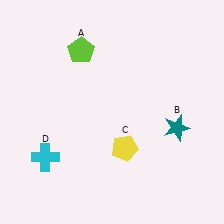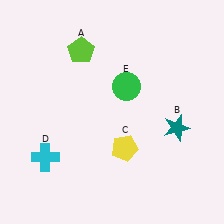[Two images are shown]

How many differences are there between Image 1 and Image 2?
There is 1 difference between the two images.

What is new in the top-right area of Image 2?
A green circle (E) was added in the top-right area of Image 2.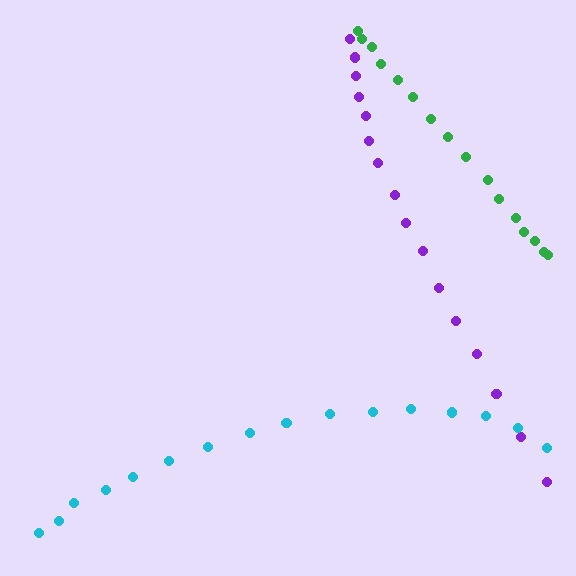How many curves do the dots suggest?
There are 3 distinct paths.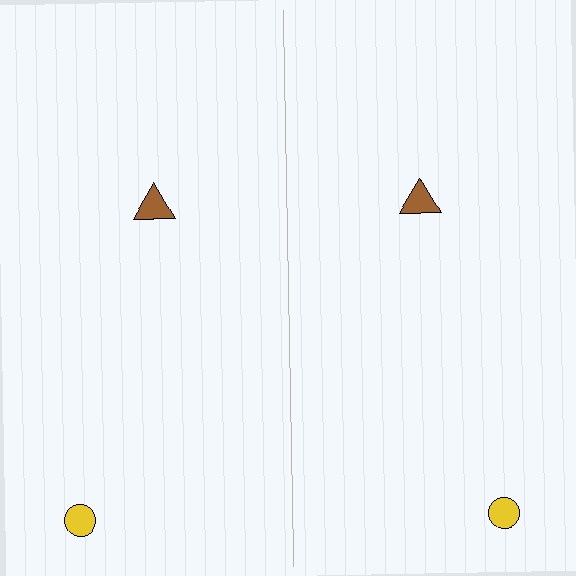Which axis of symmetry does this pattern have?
The pattern has a vertical axis of symmetry running through the center of the image.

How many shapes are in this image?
There are 4 shapes in this image.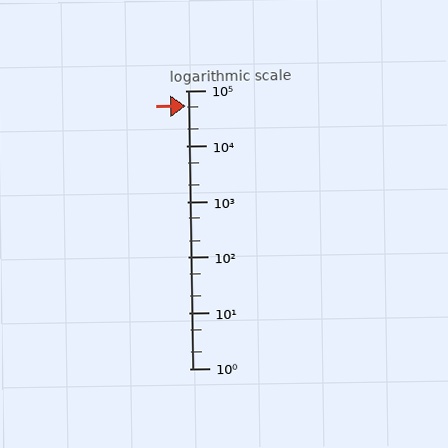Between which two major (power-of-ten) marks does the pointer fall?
The pointer is between 10000 and 100000.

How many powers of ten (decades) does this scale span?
The scale spans 5 decades, from 1 to 100000.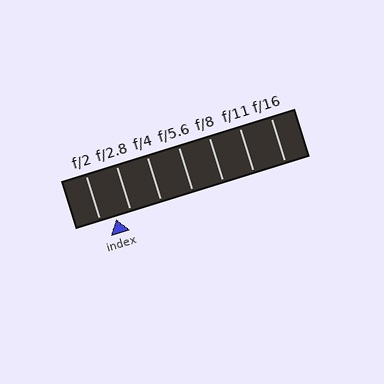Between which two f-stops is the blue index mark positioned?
The index mark is between f/2 and f/2.8.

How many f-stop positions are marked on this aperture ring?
There are 7 f-stop positions marked.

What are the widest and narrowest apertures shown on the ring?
The widest aperture shown is f/2 and the narrowest is f/16.